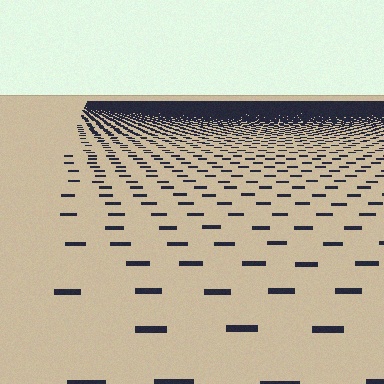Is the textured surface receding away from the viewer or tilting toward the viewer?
The surface is receding away from the viewer. Texture elements get smaller and denser toward the top.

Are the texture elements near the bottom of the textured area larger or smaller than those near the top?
Larger. Near the bottom, elements are closer to the viewer and appear at a bigger on-screen size.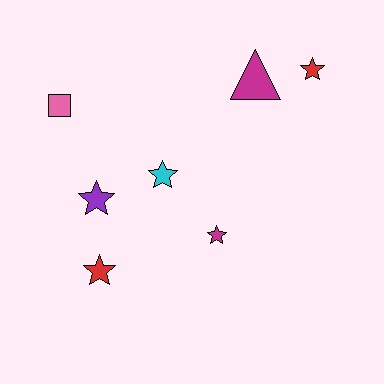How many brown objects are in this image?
There are no brown objects.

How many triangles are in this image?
There is 1 triangle.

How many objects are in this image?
There are 7 objects.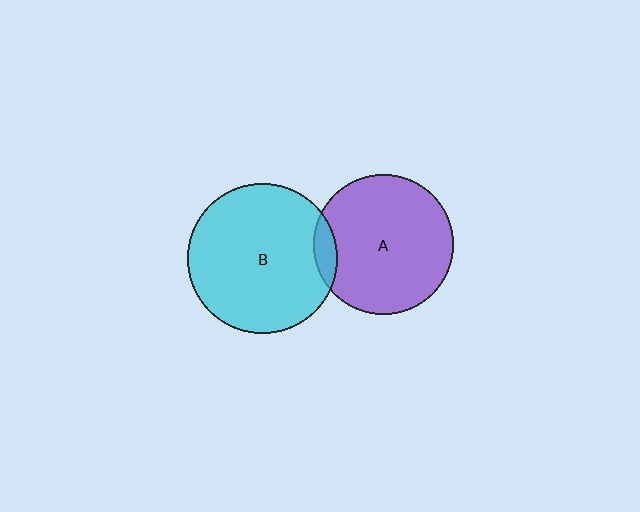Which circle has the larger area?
Circle B (cyan).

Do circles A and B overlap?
Yes.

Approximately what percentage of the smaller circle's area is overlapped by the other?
Approximately 10%.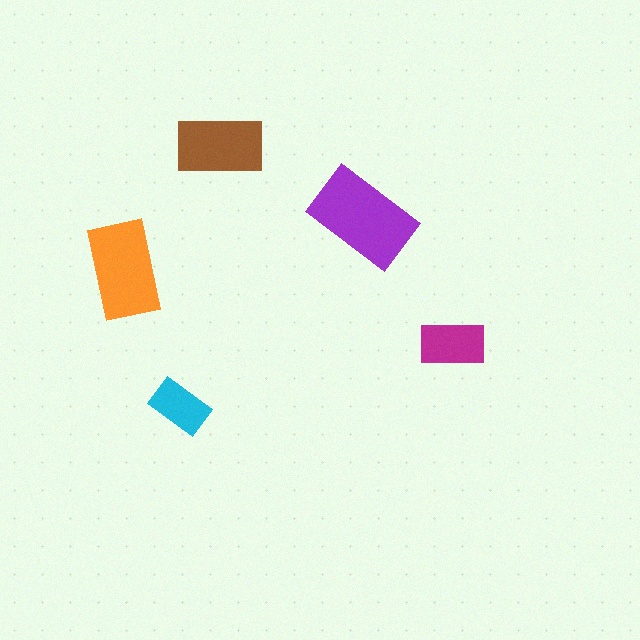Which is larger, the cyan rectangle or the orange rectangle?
The orange one.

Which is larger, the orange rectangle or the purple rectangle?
The purple one.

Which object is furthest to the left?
The orange rectangle is leftmost.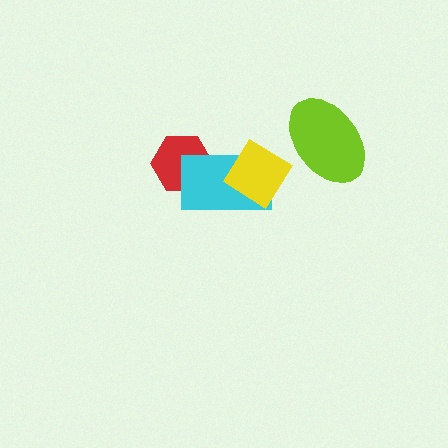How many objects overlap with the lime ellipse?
0 objects overlap with the lime ellipse.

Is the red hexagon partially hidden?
Yes, it is partially covered by another shape.